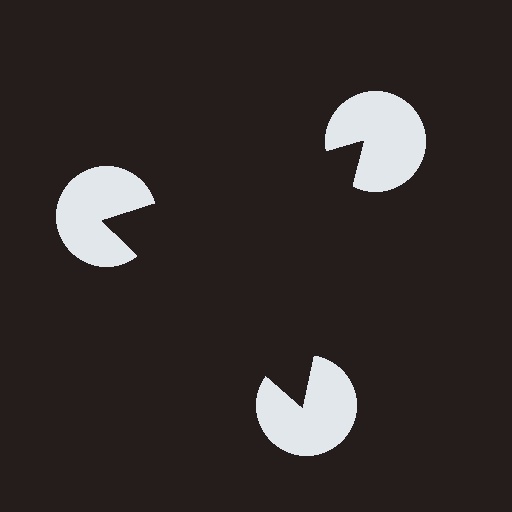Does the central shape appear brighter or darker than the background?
It typically appears slightly darker than the background, even though no actual brightness change is drawn.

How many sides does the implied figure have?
3 sides.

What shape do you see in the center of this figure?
An illusory triangle — its edges are inferred from the aligned wedge cuts in the pac-man discs, not physically drawn.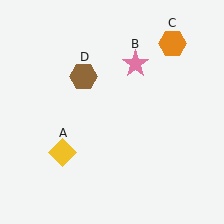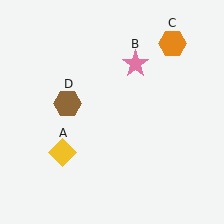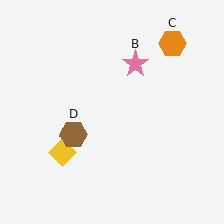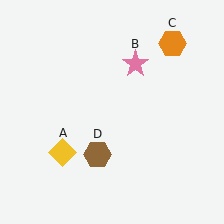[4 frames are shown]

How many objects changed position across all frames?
1 object changed position: brown hexagon (object D).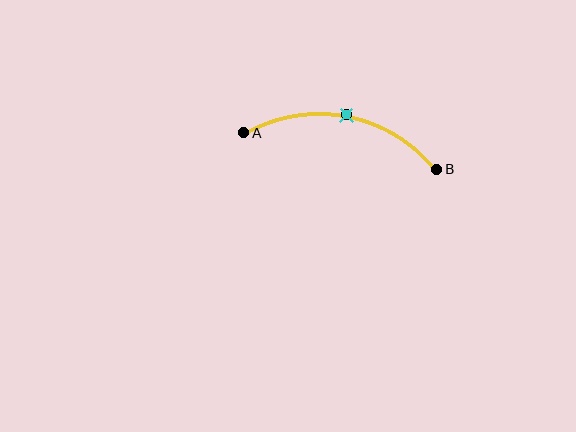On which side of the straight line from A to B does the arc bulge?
The arc bulges above the straight line connecting A and B.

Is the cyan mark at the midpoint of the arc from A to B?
Yes. The cyan mark lies on the arc at equal arc-length from both A and B — it is the arc midpoint.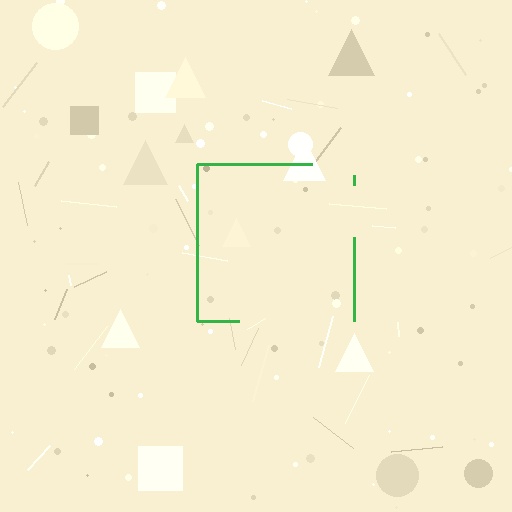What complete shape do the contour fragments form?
The contour fragments form a square.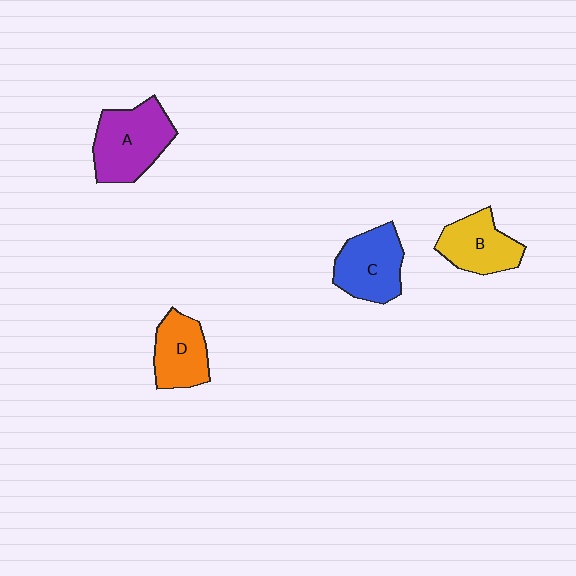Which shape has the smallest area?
Shape D (orange).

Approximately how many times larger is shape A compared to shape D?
Approximately 1.4 times.